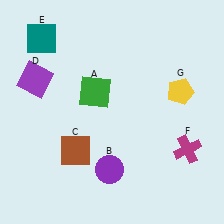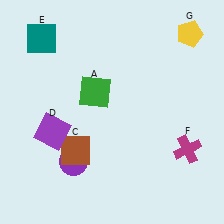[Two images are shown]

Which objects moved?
The objects that moved are: the purple circle (B), the purple square (D), the yellow pentagon (G).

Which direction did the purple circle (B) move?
The purple circle (B) moved left.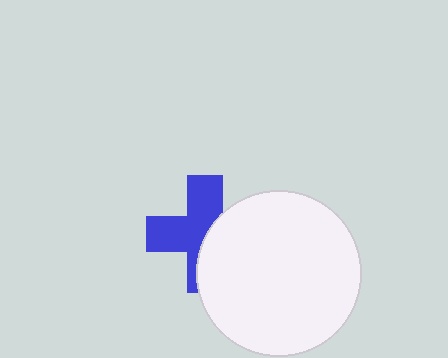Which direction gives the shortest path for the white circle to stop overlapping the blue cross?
Moving right gives the shortest separation.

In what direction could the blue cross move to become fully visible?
The blue cross could move left. That would shift it out from behind the white circle entirely.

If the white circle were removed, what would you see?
You would see the complete blue cross.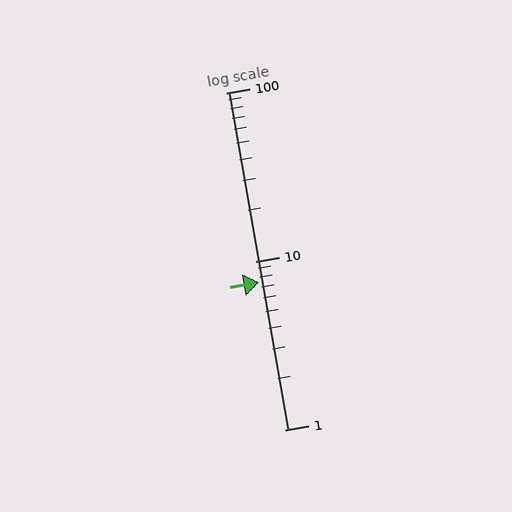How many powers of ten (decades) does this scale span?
The scale spans 2 decades, from 1 to 100.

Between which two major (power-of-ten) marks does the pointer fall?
The pointer is between 1 and 10.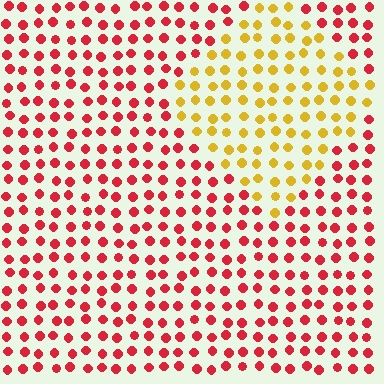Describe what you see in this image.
The image is filled with small red elements in a uniform arrangement. A diamond-shaped region is visible where the elements are tinted to a slightly different hue, forming a subtle color boundary.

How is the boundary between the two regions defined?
The boundary is defined purely by a slight shift in hue (about 56 degrees). Spacing, size, and orientation are identical on both sides.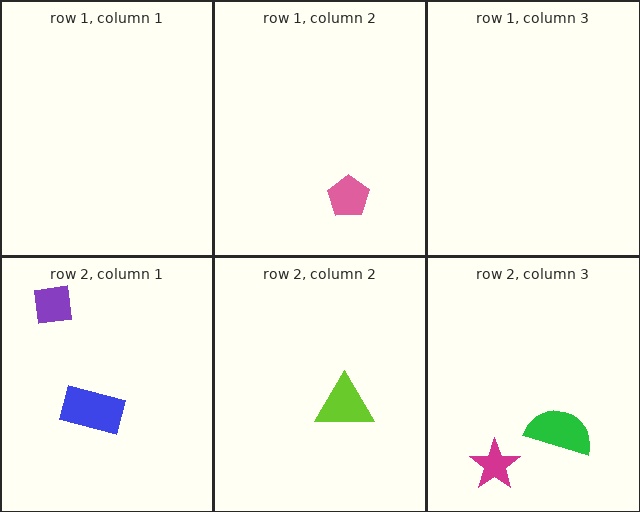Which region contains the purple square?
The row 2, column 1 region.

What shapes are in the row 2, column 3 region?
The green semicircle, the magenta star.